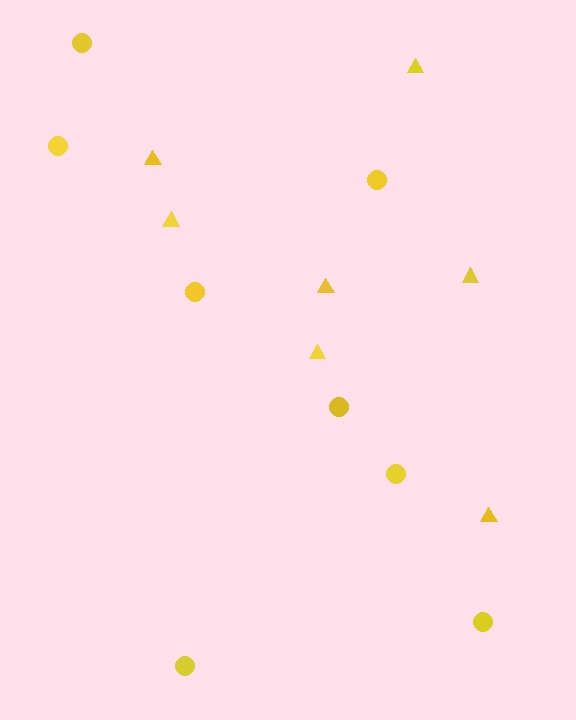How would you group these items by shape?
There are 2 groups: one group of triangles (7) and one group of circles (8).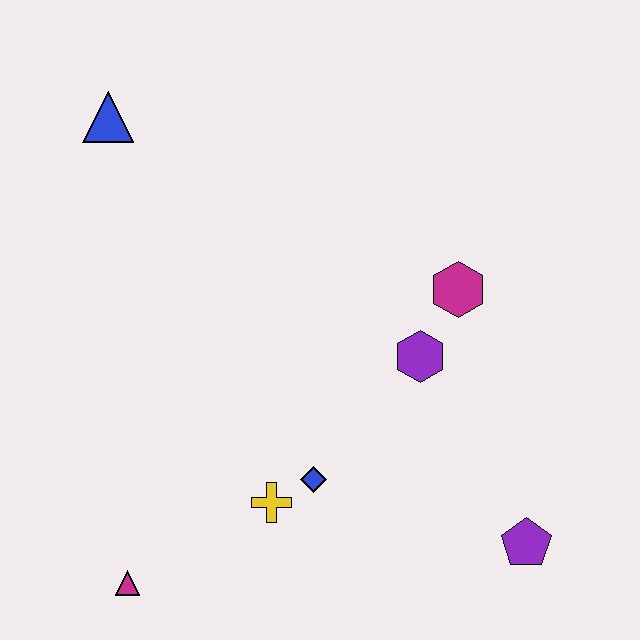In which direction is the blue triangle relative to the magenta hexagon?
The blue triangle is to the left of the magenta hexagon.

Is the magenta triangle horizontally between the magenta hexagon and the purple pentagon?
No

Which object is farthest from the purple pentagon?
The blue triangle is farthest from the purple pentagon.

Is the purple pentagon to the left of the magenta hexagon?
No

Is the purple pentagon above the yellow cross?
No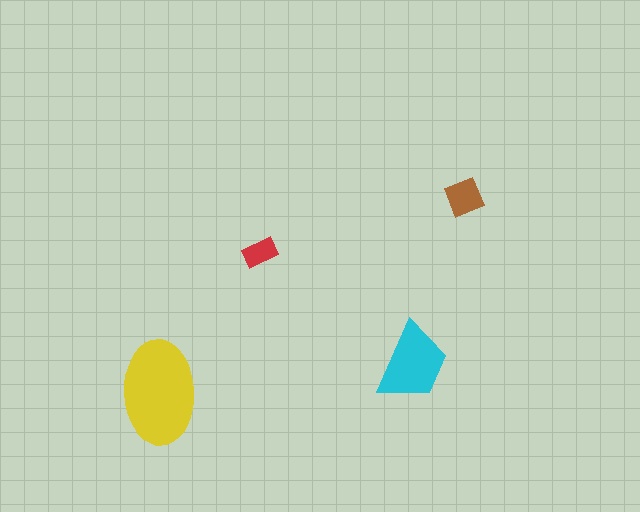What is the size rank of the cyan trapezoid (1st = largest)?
2nd.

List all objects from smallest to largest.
The red rectangle, the brown square, the cyan trapezoid, the yellow ellipse.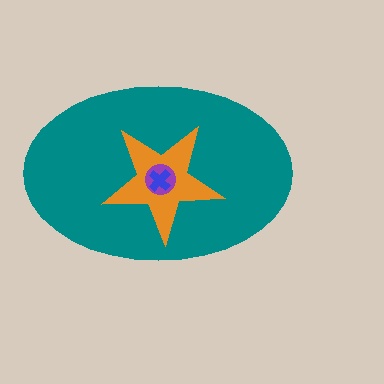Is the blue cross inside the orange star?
Yes.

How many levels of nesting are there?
4.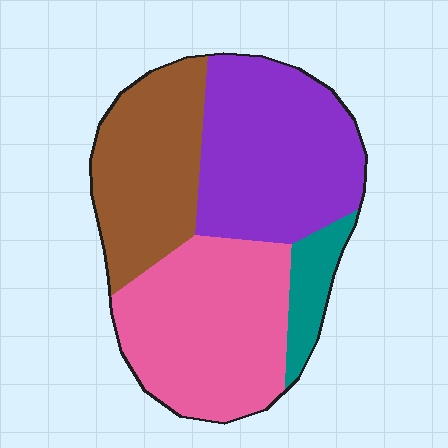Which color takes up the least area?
Teal, at roughly 10%.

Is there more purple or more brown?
Purple.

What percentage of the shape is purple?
Purple takes up about one third (1/3) of the shape.